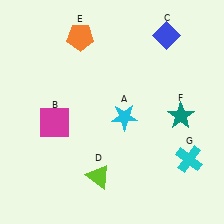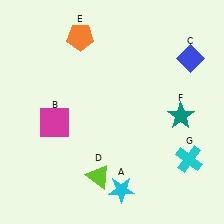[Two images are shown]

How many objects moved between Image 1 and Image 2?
2 objects moved between the two images.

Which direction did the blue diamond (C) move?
The blue diamond (C) moved right.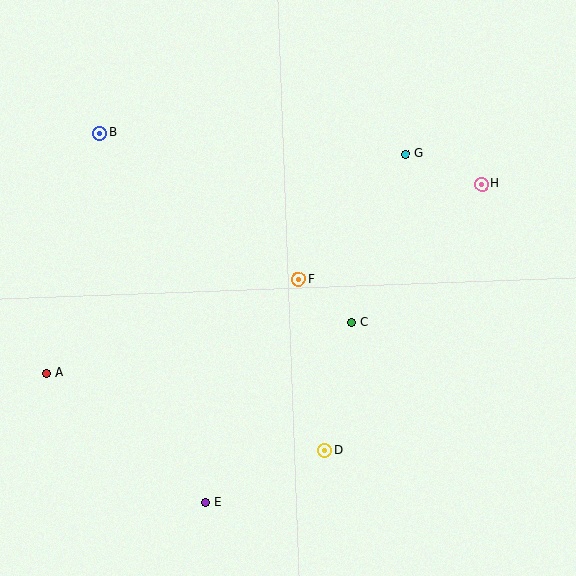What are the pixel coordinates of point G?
Point G is at (405, 154).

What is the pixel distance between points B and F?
The distance between B and F is 246 pixels.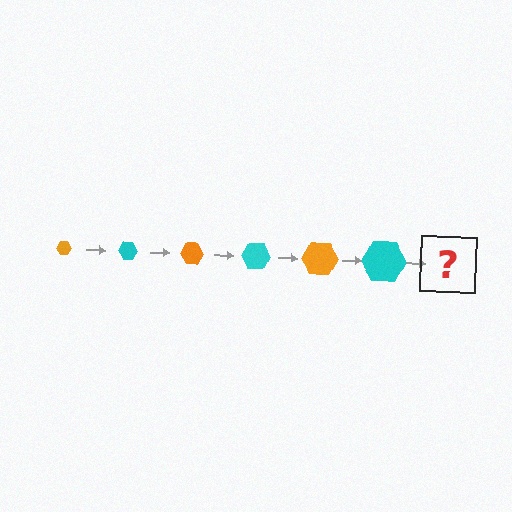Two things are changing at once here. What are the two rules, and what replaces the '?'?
The two rules are that the hexagon grows larger each step and the color cycles through orange and cyan. The '?' should be an orange hexagon, larger than the previous one.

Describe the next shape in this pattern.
It should be an orange hexagon, larger than the previous one.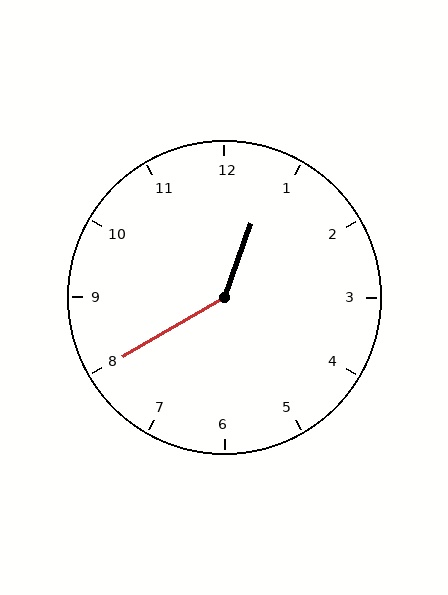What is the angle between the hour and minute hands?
Approximately 140 degrees.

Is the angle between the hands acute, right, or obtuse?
It is obtuse.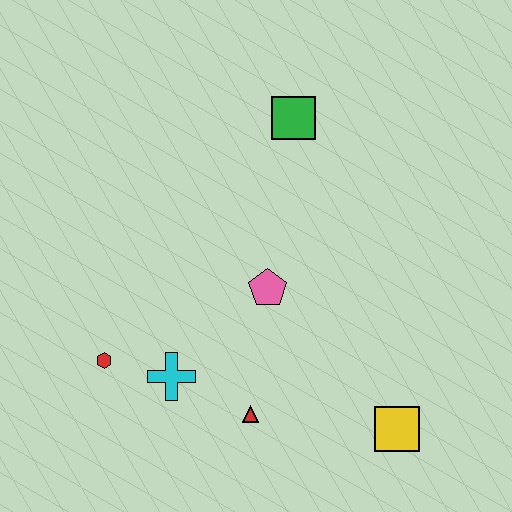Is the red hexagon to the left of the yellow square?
Yes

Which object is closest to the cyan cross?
The red hexagon is closest to the cyan cross.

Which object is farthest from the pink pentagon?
The yellow square is farthest from the pink pentagon.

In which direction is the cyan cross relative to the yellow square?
The cyan cross is to the left of the yellow square.